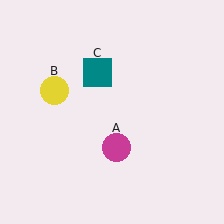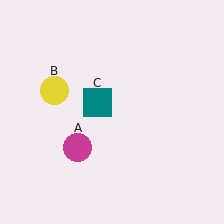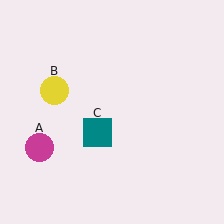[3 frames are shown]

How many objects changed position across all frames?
2 objects changed position: magenta circle (object A), teal square (object C).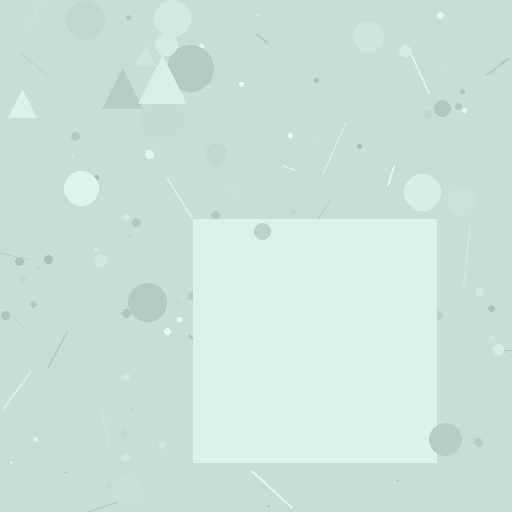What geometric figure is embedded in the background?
A square is embedded in the background.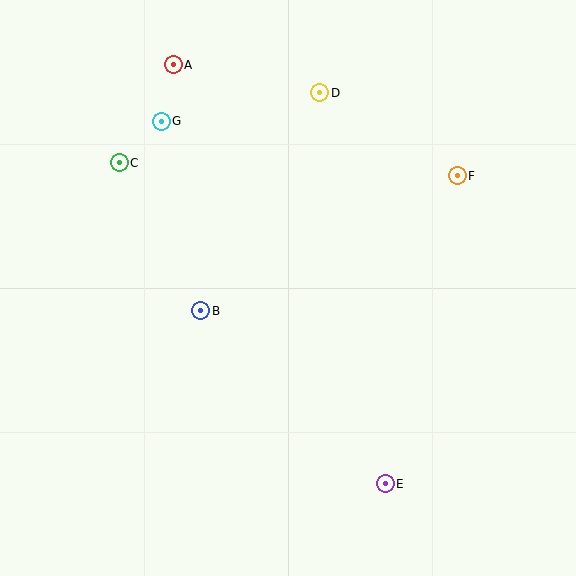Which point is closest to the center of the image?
Point B at (201, 311) is closest to the center.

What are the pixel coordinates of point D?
Point D is at (320, 93).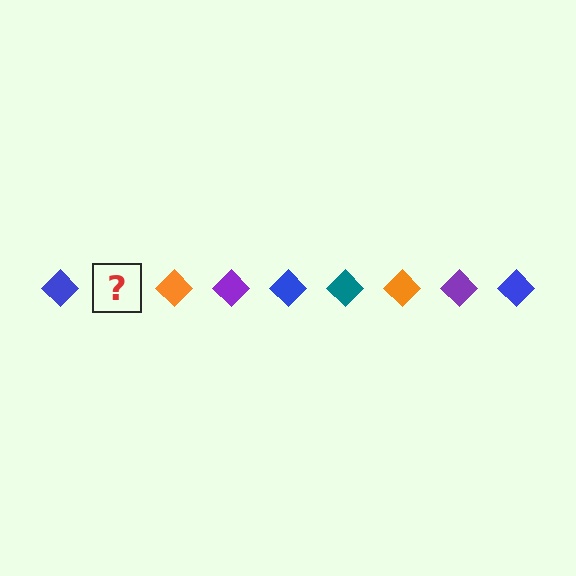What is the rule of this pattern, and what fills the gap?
The rule is that the pattern cycles through blue, teal, orange, purple diamonds. The gap should be filled with a teal diamond.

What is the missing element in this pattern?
The missing element is a teal diamond.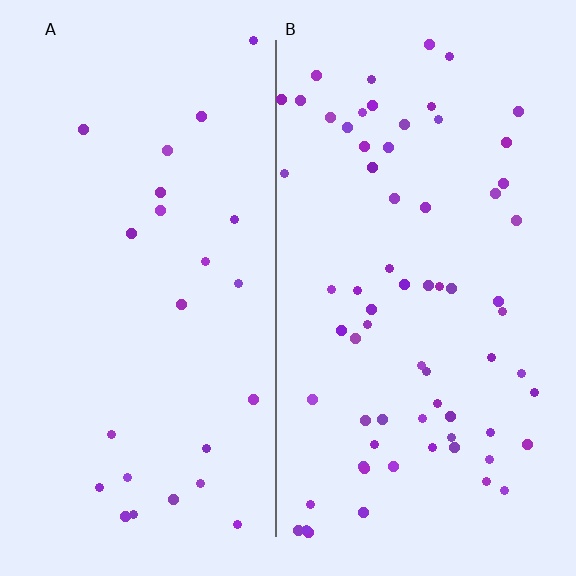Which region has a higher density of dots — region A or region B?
B (the right).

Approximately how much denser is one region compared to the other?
Approximately 2.8× — region B over region A.